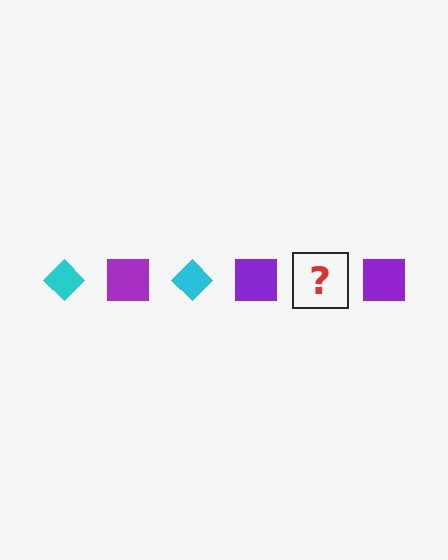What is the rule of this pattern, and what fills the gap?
The rule is that the pattern alternates between cyan diamond and purple square. The gap should be filled with a cyan diamond.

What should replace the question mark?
The question mark should be replaced with a cyan diamond.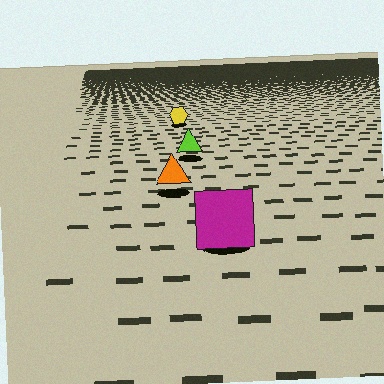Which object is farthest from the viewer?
The yellow hexagon is farthest from the viewer. It appears smaller and the ground texture around it is denser.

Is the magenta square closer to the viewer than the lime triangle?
Yes. The magenta square is closer — you can tell from the texture gradient: the ground texture is coarser near it.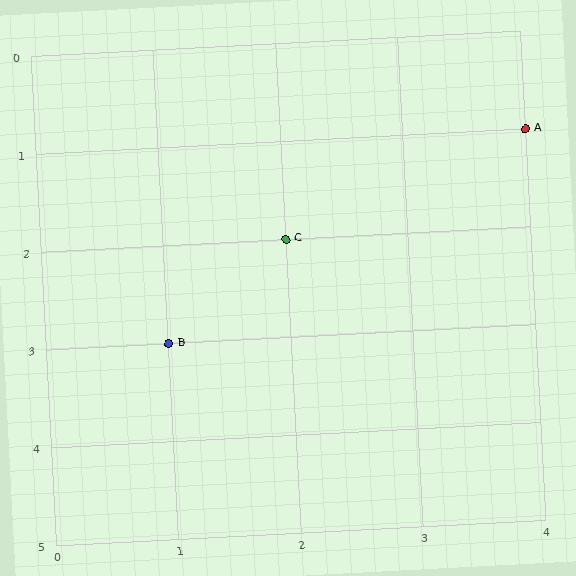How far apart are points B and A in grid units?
Points B and A are 3 columns and 2 rows apart (about 3.6 grid units diagonally).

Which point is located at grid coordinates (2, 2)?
Point C is at (2, 2).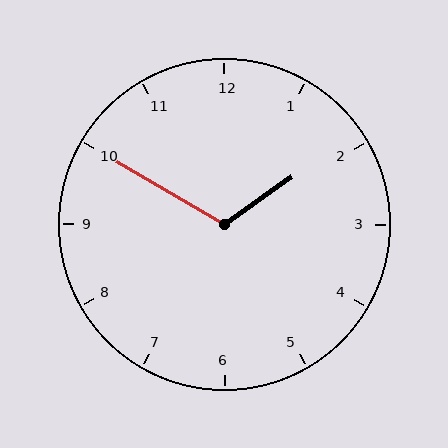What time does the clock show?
1:50.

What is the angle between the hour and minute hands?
Approximately 115 degrees.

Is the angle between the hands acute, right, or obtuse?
It is obtuse.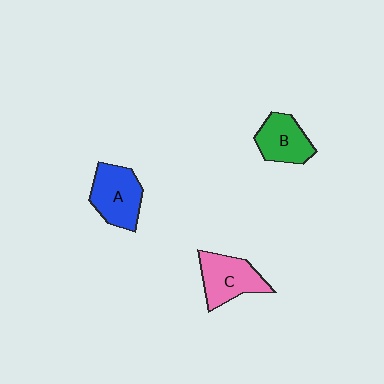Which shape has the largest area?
Shape A (blue).